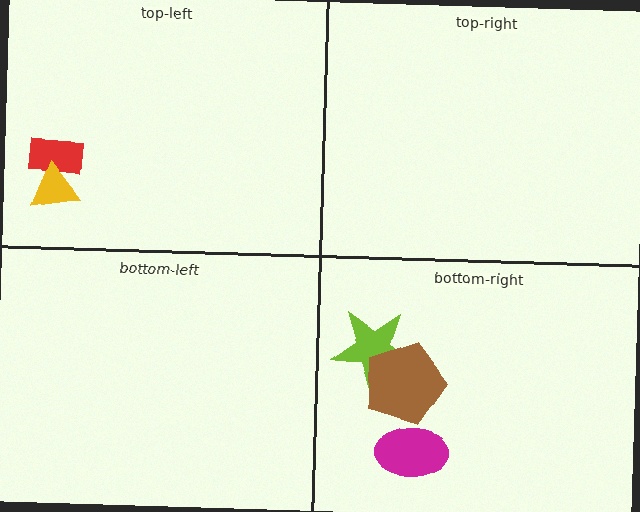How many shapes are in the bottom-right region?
3.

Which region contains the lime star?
The bottom-right region.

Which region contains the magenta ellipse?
The bottom-right region.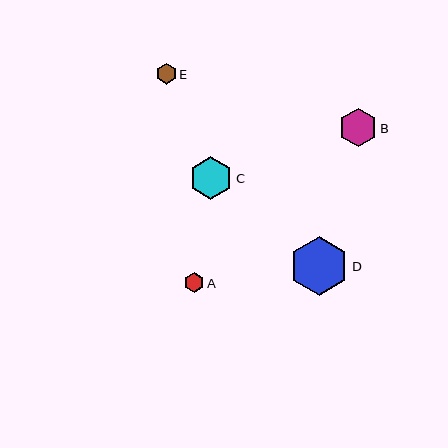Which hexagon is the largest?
Hexagon D is the largest with a size of approximately 59 pixels.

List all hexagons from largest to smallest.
From largest to smallest: D, C, B, E, A.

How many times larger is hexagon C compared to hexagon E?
Hexagon C is approximately 2.1 times the size of hexagon E.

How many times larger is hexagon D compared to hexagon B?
Hexagon D is approximately 1.5 times the size of hexagon B.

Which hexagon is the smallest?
Hexagon A is the smallest with a size of approximately 20 pixels.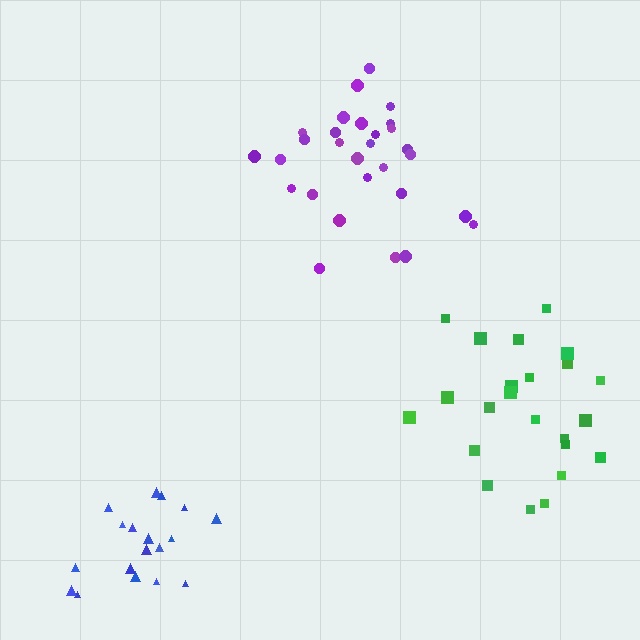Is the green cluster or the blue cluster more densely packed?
Blue.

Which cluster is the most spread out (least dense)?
Green.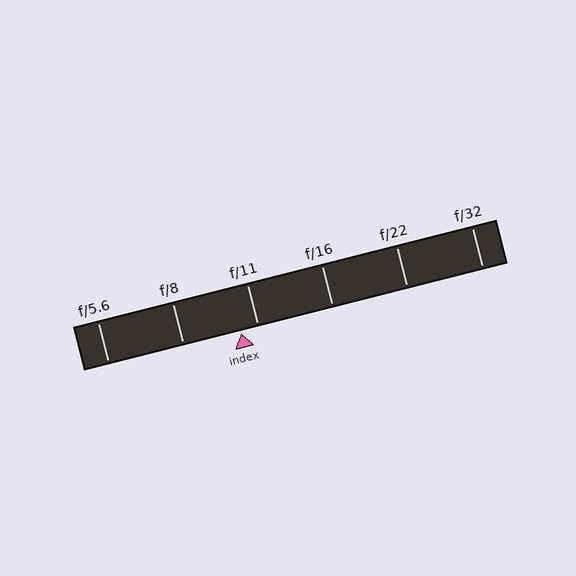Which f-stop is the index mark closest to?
The index mark is closest to f/11.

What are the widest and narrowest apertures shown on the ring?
The widest aperture shown is f/5.6 and the narrowest is f/32.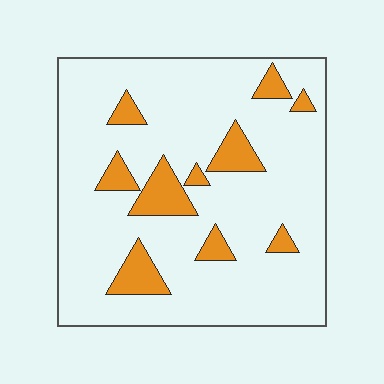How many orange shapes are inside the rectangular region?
10.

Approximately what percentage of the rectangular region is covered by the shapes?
Approximately 15%.